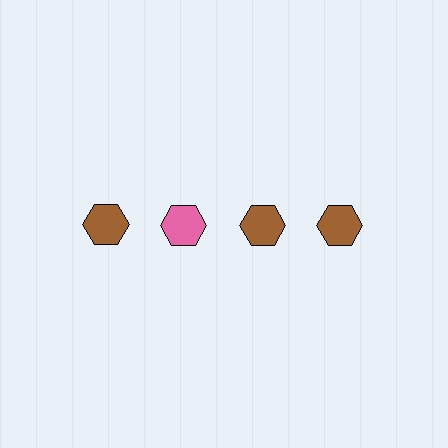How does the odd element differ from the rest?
It has a different color: pink instead of brown.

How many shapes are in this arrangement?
There are 4 shapes arranged in a grid pattern.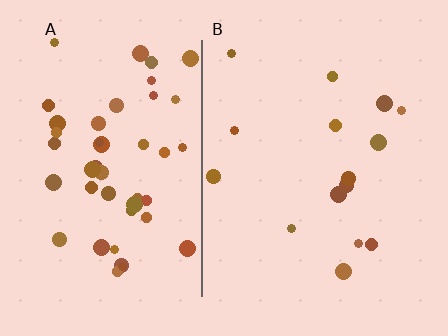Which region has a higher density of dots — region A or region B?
A (the left).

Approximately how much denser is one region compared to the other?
Approximately 2.9× — region A over region B.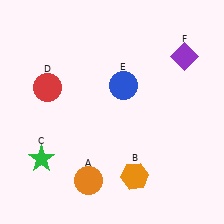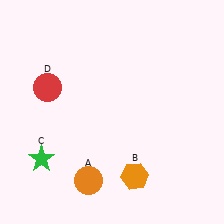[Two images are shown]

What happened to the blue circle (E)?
The blue circle (E) was removed in Image 2. It was in the top-right area of Image 1.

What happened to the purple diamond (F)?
The purple diamond (F) was removed in Image 2. It was in the top-right area of Image 1.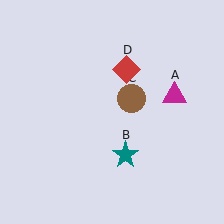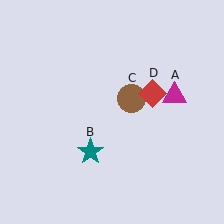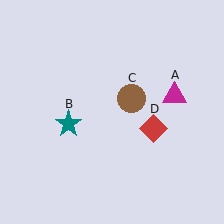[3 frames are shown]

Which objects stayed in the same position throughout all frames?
Magenta triangle (object A) and brown circle (object C) remained stationary.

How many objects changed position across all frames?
2 objects changed position: teal star (object B), red diamond (object D).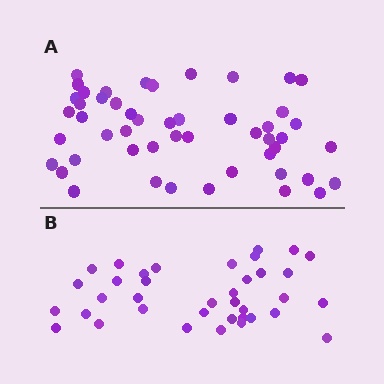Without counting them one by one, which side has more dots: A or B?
Region A (the top region) has more dots.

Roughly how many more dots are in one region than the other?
Region A has approximately 15 more dots than region B.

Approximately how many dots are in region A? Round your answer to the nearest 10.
About 50 dots.